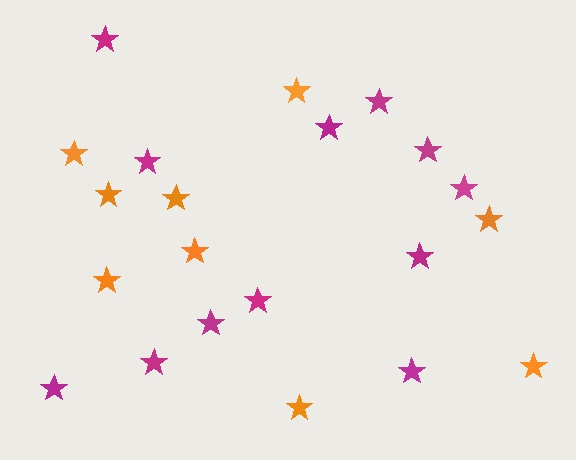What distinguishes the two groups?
There are 2 groups: one group of magenta stars (12) and one group of orange stars (9).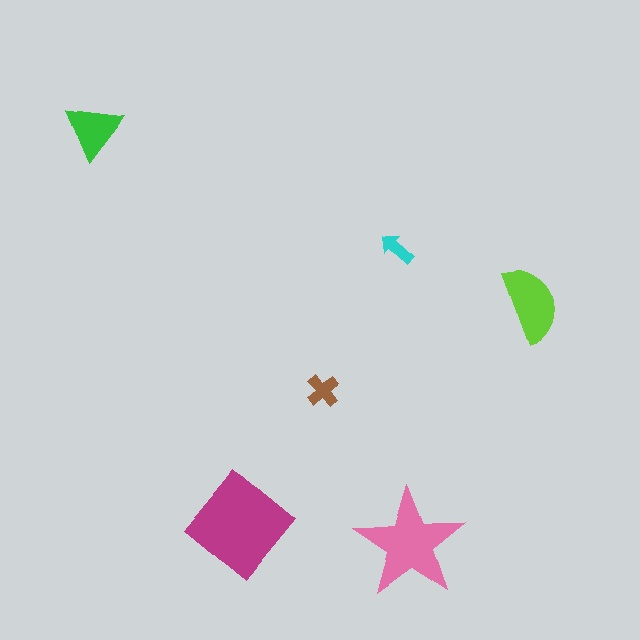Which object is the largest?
The magenta diamond.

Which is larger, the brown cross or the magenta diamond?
The magenta diamond.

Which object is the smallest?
The cyan arrow.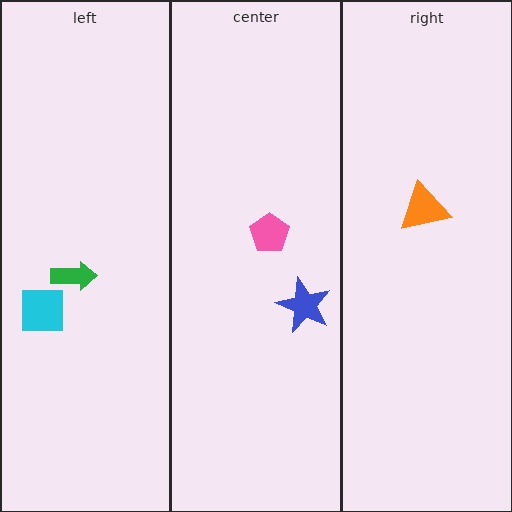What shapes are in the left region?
The green arrow, the cyan square.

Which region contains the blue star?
The center region.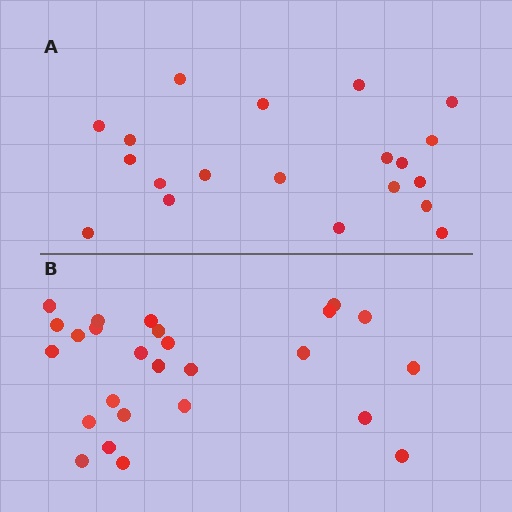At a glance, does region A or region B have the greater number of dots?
Region B (the bottom region) has more dots.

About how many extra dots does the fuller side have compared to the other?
Region B has about 6 more dots than region A.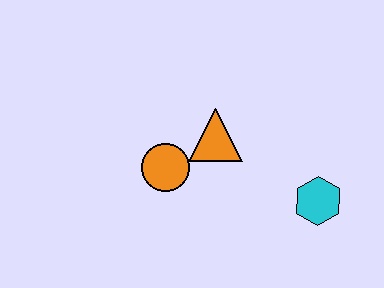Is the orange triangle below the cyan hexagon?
No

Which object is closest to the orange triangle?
The orange circle is closest to the orange triangle.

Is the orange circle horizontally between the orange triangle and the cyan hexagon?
No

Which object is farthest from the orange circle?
The cyan hexagon is farthest from the orange circle.